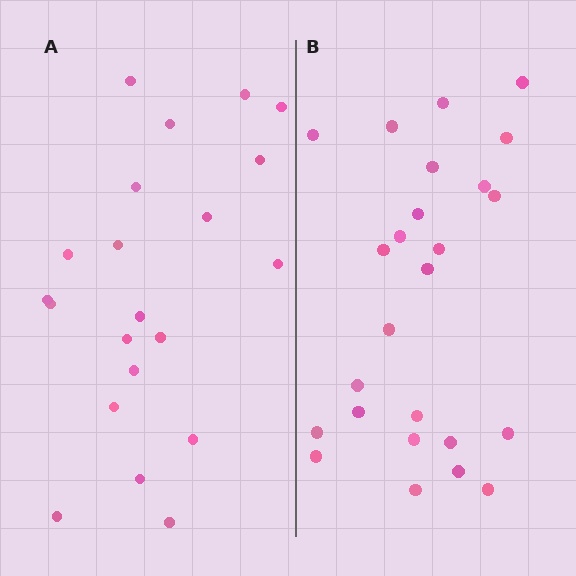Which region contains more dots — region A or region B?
Region B (the right region) has more dots.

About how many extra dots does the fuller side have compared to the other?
Region B has about 4 more dots than region A.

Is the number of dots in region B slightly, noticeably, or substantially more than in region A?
Region B has only slightly more — the two regions are fairly close. The ratio is roughly 1.2 to 1.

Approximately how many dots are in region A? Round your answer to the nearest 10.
About 20 dots. (The exact count is 21, which rounds to 20.)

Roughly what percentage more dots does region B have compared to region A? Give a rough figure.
About 20% more.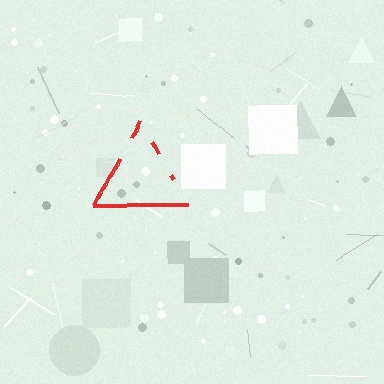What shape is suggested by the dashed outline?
The dashed outline suggests a triangle.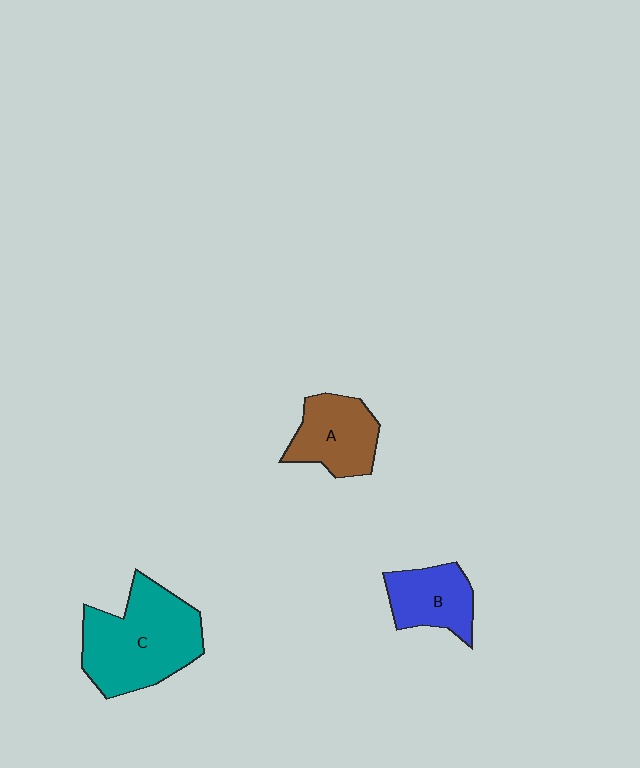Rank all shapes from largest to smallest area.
From largest to smallest: C (teal), A (brown), B (blue).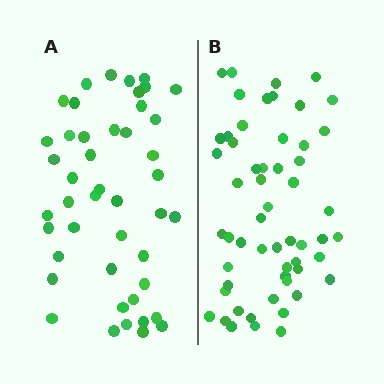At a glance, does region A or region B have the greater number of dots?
Region B (the right region) has more dots.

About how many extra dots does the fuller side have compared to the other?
Region B has roughly 12 or so more dots than region A.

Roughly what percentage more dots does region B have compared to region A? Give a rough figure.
About 25% more.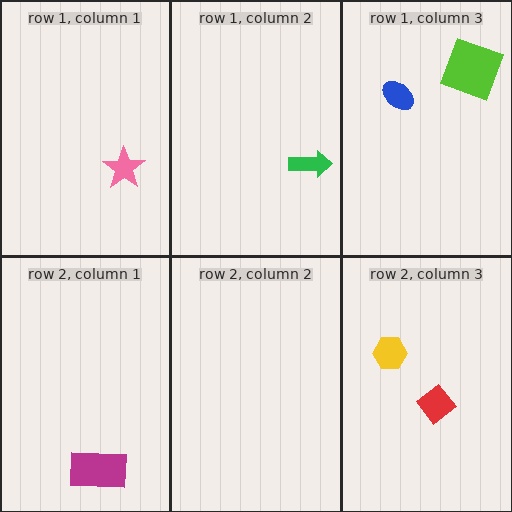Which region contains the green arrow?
The row 1, column 2 region.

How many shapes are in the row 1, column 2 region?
1.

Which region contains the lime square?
The row 1, column 3 region.